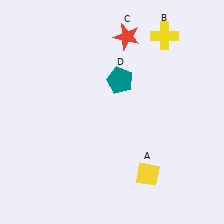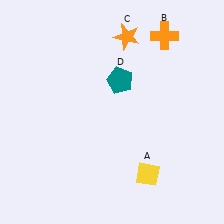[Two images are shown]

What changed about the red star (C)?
In Image 1, C is red. In Image 2, it changed to orange.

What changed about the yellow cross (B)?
In Image 1, B is yellow. In Image 2, it changed to orange.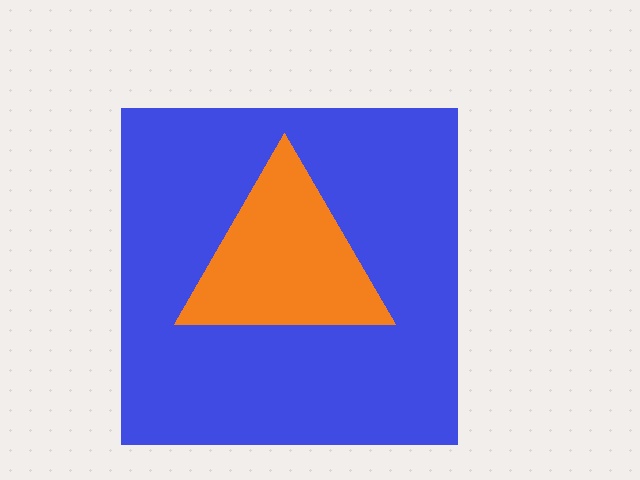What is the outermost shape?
The blue square.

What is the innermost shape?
The orange triangle.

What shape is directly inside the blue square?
The orange triangle.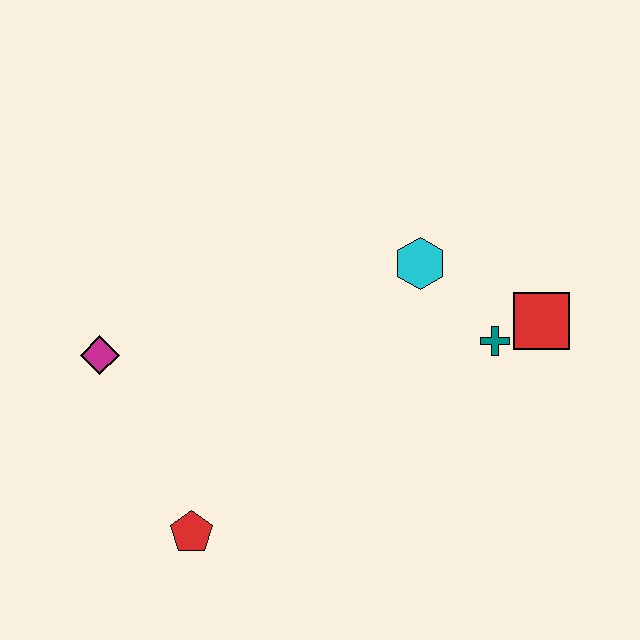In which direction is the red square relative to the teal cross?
The red square is to the right of the teal cross.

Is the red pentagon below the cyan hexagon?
Yes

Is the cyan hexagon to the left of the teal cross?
Yes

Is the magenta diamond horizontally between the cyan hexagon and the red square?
No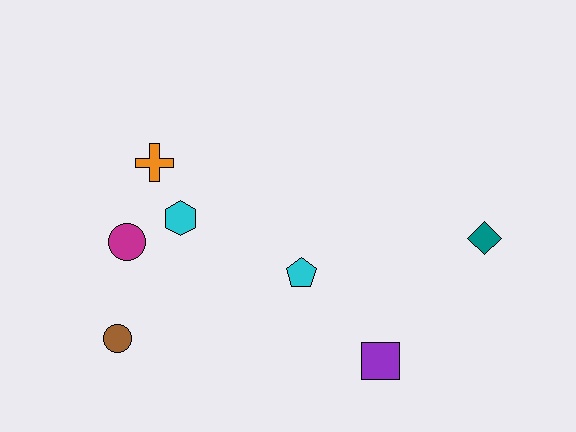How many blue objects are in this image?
There are no blue objects.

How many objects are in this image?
There are 7 objects.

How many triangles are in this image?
There are no triangles.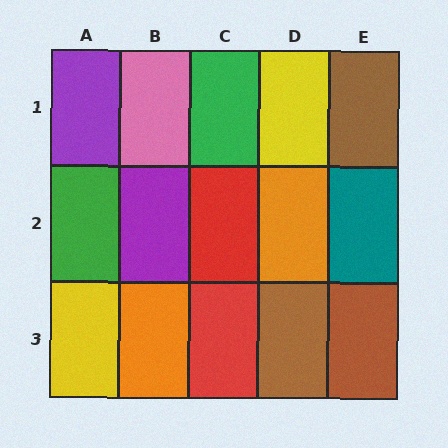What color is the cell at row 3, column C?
Red.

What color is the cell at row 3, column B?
Orange.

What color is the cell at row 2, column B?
Purple.